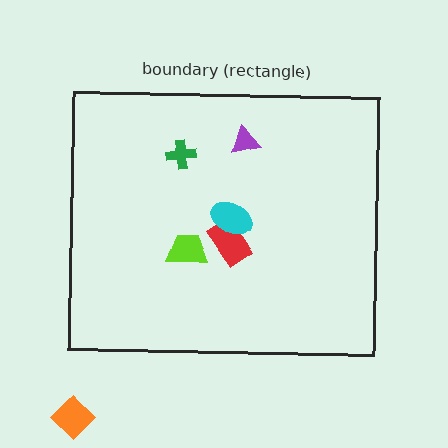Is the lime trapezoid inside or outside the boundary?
Inside.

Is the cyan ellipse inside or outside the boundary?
Inside.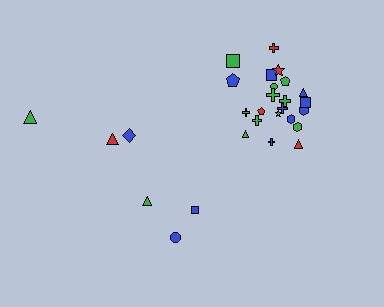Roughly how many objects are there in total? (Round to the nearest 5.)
Roughly 30 objects in total.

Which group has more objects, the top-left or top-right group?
The top-right group.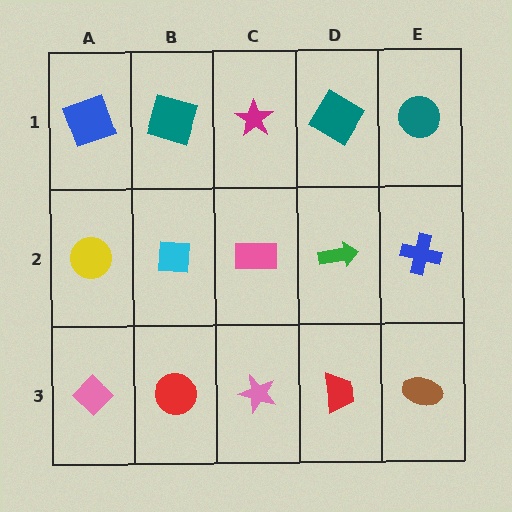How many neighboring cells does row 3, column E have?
2.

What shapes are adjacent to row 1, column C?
A pink rectangle (row 2, column C), a teal square (row 1, column B), a teal diamond (row 1, column D).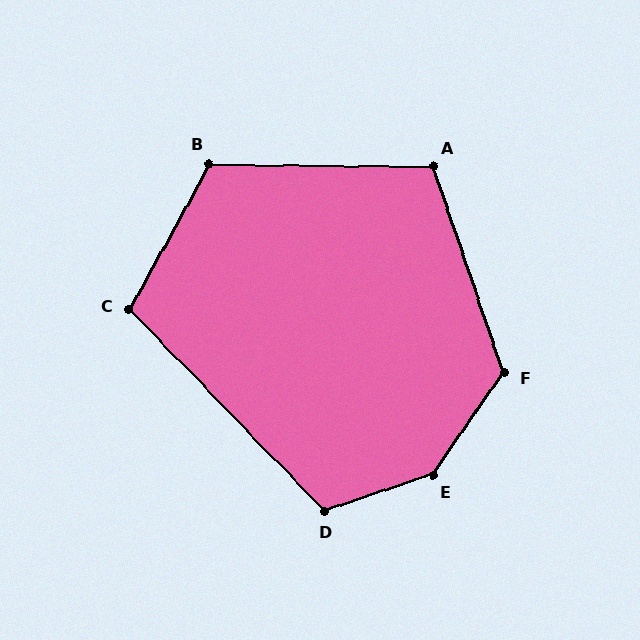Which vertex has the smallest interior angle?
C, at approximately 107 degrees.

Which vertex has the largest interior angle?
E, at approximately 144 degrees.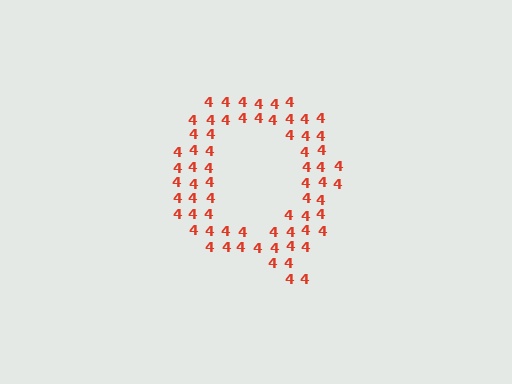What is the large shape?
The large shape is the letter Q.